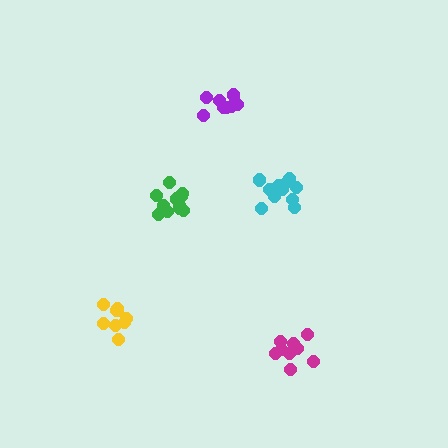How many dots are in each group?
Group 1: 8 dots, Group 2: 13 dots, Group 3: 12 dots, Group 4: 8 dots, Group 5: 9 dots (50 total).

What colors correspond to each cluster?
The clusters are colored: yellow, cyan, green, purple, magenta.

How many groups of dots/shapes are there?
There are 5 groups.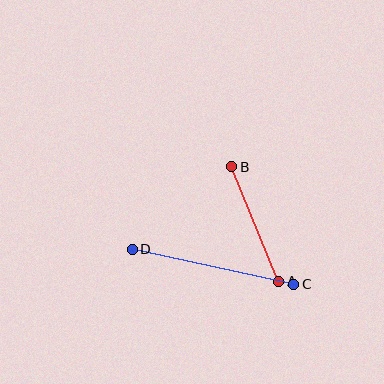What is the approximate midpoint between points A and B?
The midpoint is at approximately (255, 224) pixels.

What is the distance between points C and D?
The distance is approximately 165 pixels.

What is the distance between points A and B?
The distance is approximately 124 pixels.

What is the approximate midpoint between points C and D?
The midpoint is at approximately (213, 267) pixels.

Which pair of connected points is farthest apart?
Points C and D are farthest apart.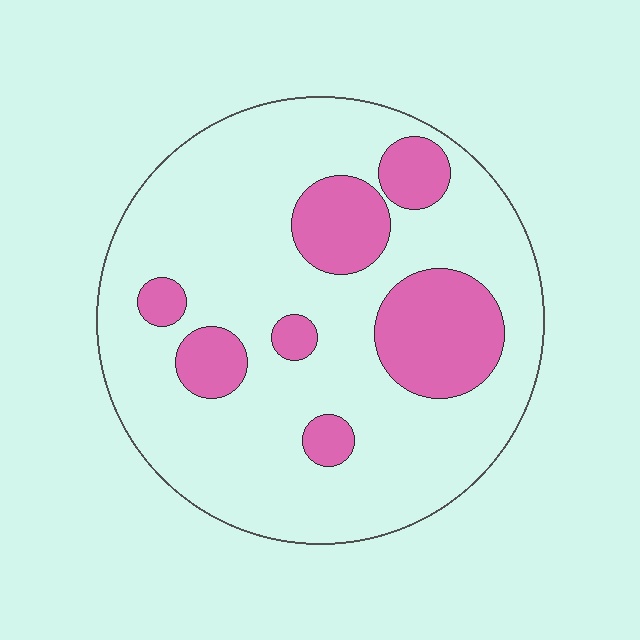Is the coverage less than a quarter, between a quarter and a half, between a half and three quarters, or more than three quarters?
Less than a quarter.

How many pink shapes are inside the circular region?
7.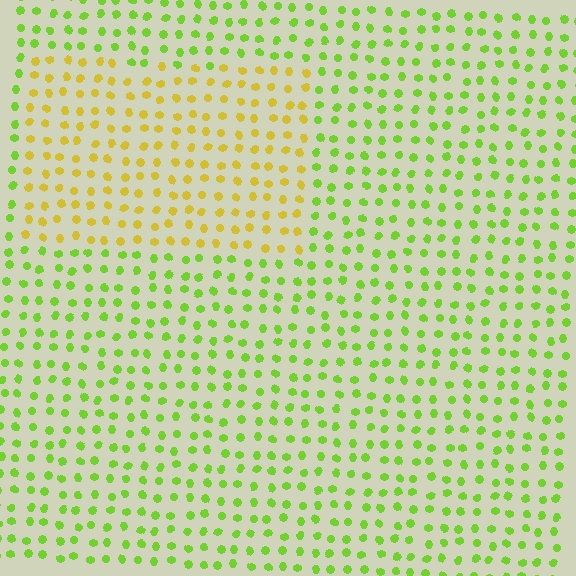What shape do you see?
I see a rectangle.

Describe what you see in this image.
The image is filled with small lime elements in a uniform arrangement. A rectangle-shaped region is visible where the elements are tinted to a slightly different hue, forming a subtle color boundary.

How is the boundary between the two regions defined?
The boundary is defined purely by a slight shift in hue (about 43 degrees). Spacing, size, and orientation are identical on both sides.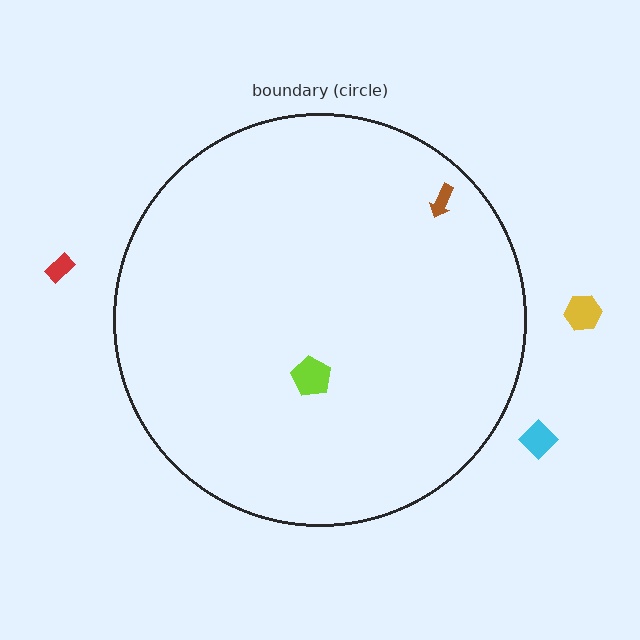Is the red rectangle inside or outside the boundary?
Outside.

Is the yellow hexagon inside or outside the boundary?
Outside.